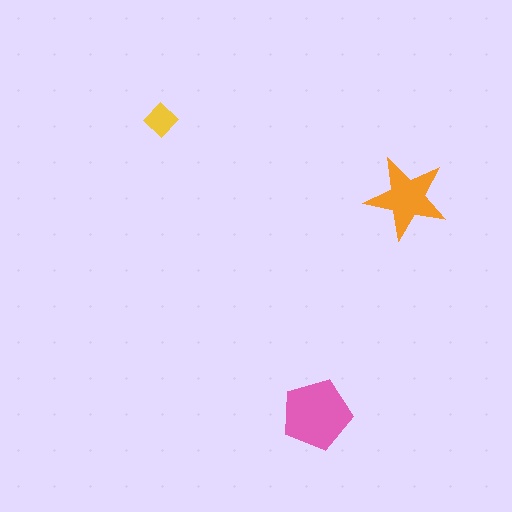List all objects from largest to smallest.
The pink pentagon, the orange star, the yellow diamond.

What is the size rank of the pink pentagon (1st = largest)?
1st.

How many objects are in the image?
There are 3 objects in the image.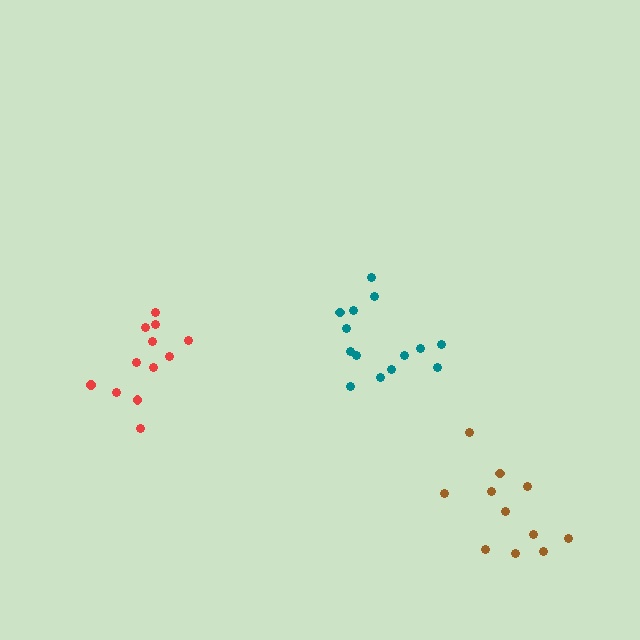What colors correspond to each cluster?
The clusters are colored: teal, red, brown.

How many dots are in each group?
Group 1: 14 dots, Group 2: 12 dots, Group 3: 11 dots (37 total).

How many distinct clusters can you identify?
There are 3 distinct clusters.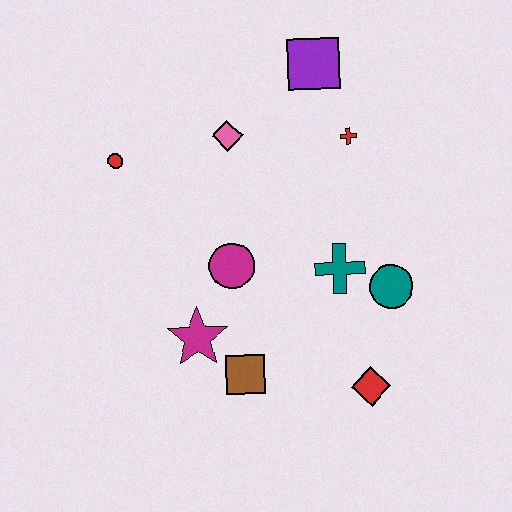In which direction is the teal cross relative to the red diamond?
The teal cross is above the red diamond.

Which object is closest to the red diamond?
The teal circle is closest to the red diamond.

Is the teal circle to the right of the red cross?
Yes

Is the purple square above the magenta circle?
Yes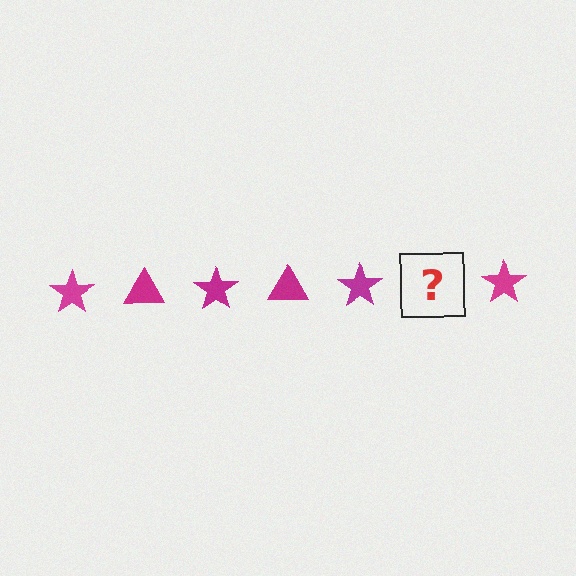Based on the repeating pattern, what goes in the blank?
The blank should be a magenta triangle.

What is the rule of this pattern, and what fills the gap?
The rule is that the pattern cycles through star, triangle shapes in magenta. The gap should be filled with a magenta triangle.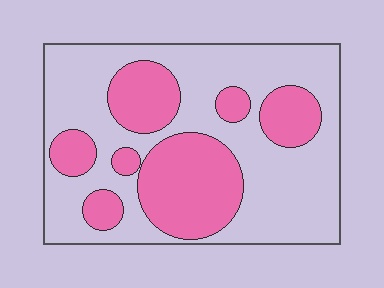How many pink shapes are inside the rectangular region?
7.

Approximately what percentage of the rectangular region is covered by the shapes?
Approximately 35%.